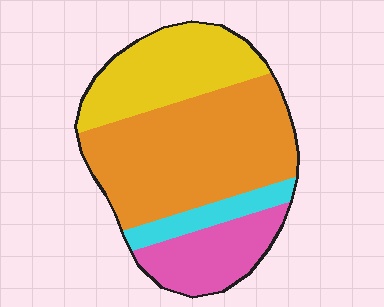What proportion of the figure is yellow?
Yellow covers about 25% of the figure.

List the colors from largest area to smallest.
From largest to smallest: orange, yellow, pink, cyan.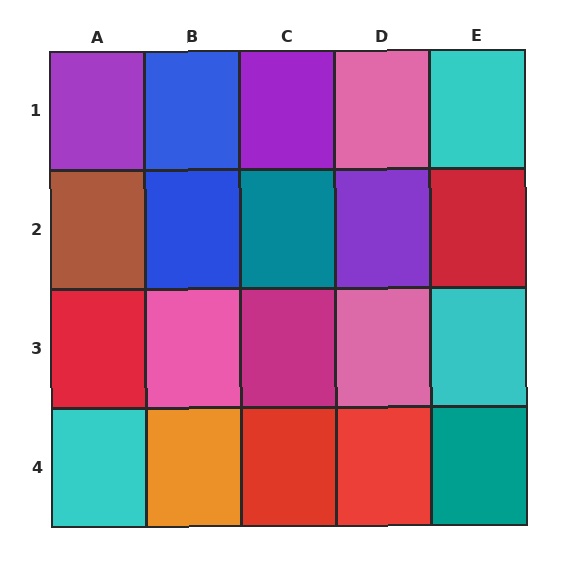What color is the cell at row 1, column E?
Cyan.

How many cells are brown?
1 cell is brown.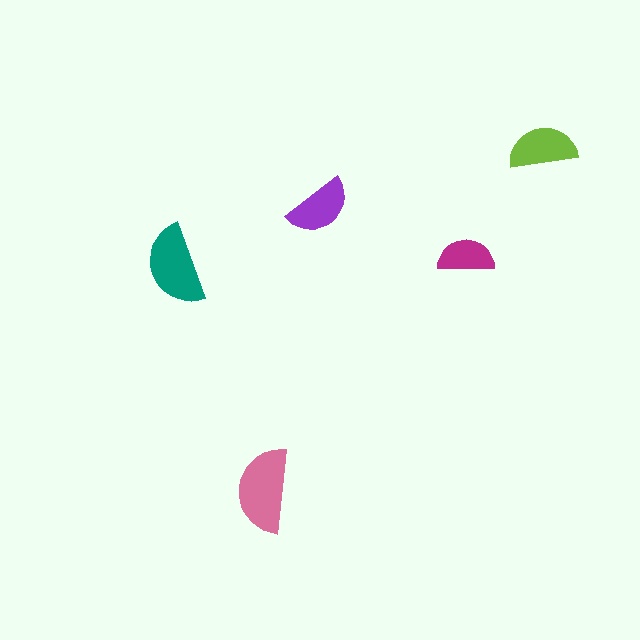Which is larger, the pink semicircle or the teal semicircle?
The pink one.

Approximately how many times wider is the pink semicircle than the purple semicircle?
About 1.5 times wider.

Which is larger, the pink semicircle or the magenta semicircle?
The pink one.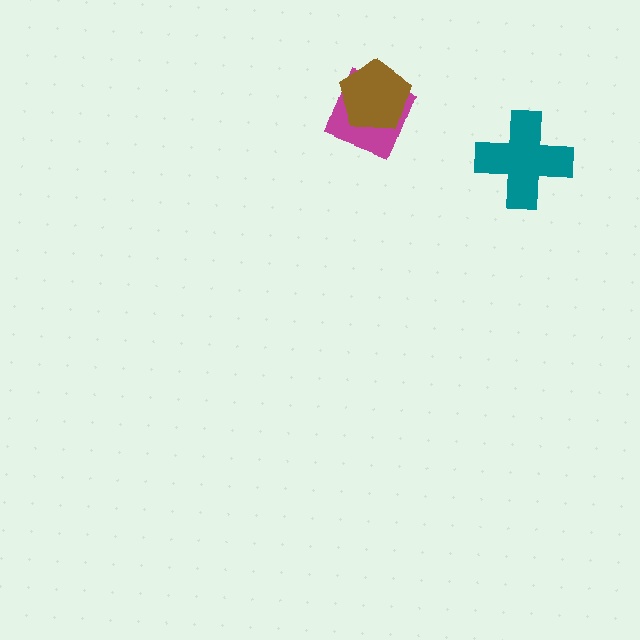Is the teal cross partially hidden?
No, no other shape covers it.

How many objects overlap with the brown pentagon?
1 object overlaps with the brown pentagon.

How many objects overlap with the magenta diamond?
1 object overlaps with the magenta diamond.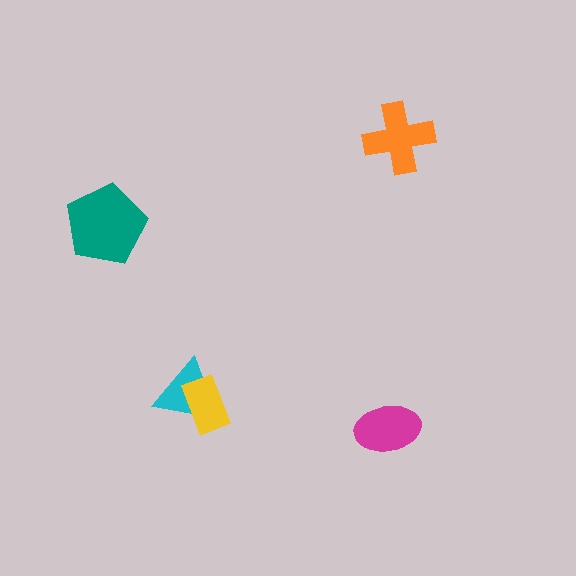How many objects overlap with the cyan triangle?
1 object overlaps with the cyan triangle.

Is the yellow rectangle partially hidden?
No, no other shape covers it.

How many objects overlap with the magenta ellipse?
0 objects overlap with the magenta ellipse.